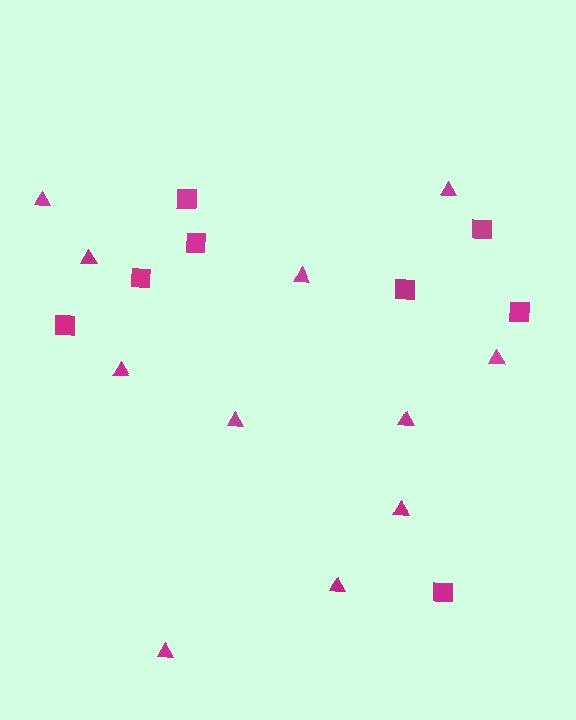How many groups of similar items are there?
There are 2 groups: one group of triangles (11) and one group of squares (8).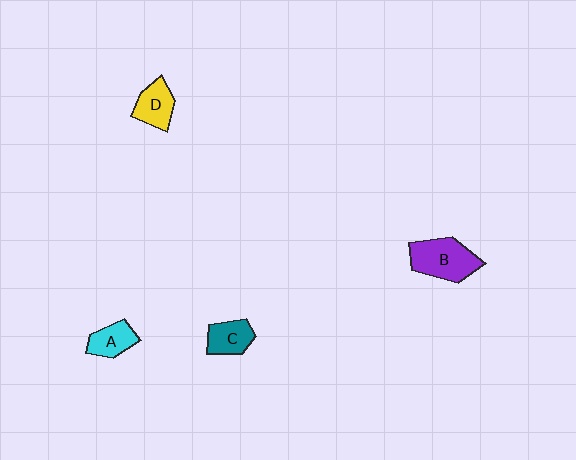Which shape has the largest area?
Shape B (purple).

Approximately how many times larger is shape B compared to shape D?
Approximately 1.6 times.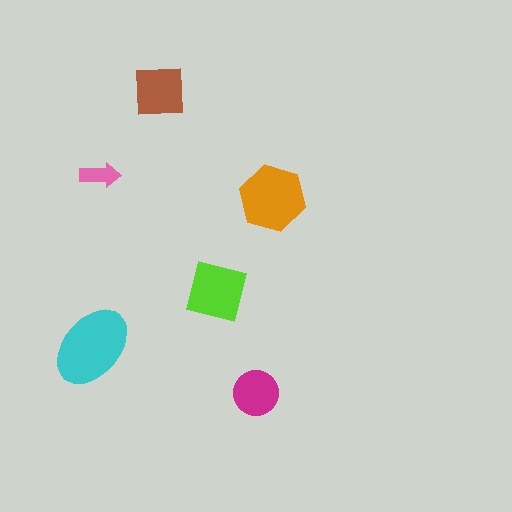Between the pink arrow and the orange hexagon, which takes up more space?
The orange hexagon.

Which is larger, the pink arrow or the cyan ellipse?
The cyan ellipse.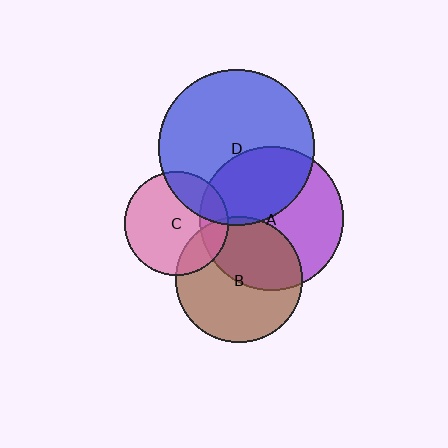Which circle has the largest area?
Circle D (blue).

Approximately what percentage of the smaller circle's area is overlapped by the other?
Approximately 45%.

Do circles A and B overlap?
Yes.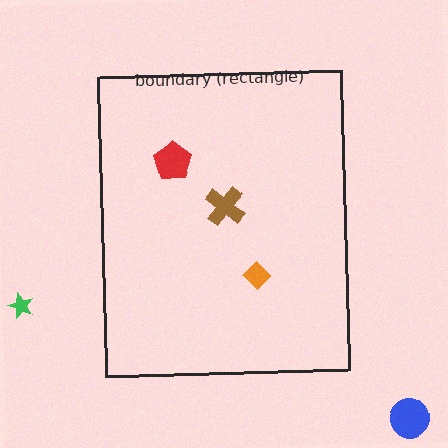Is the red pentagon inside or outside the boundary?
Inside.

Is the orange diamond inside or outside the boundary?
Inside.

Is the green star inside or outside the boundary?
Outside.